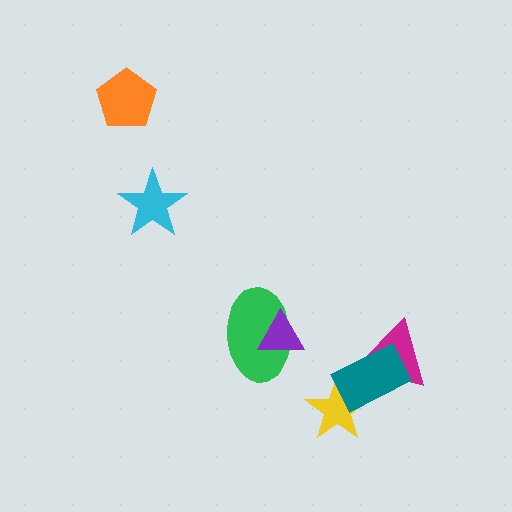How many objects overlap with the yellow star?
1 object overlaps with the yellow star.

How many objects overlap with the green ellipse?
1 object overlaps with the green ellipse.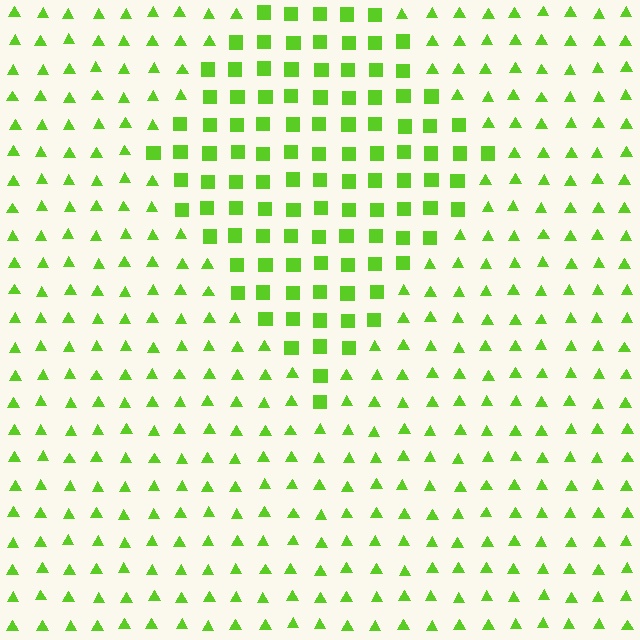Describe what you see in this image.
The image is filled with small lime elements arranged in a uniform grid. A diamond-shaped region contains squares, while the surrounding area contains triangles. The boundary is defined purely by the change in element shape.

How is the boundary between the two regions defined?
The boundary is defined by a change in element shape: squares inside vs. triangles outside. All elements share the same color and spacing.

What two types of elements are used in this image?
The image uses squares inside the diamond region and triangles outside it.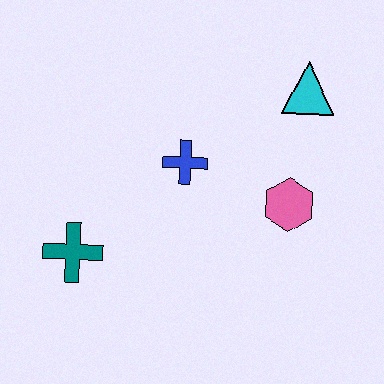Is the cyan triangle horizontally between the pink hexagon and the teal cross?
No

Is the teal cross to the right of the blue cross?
No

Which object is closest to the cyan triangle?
The pink hexagon is closest to the cyan triangle.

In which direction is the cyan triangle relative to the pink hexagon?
The cyan triangle is above the pink hexagon.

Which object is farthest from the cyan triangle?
The teal cross is farthest from the cyan triangle.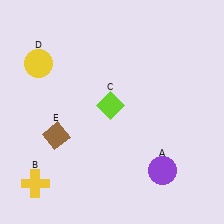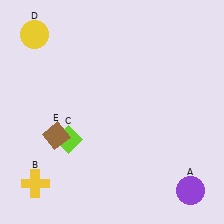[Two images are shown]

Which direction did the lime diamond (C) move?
The lime diamond (C) moved left.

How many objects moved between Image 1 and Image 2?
3 objects moved between the two images.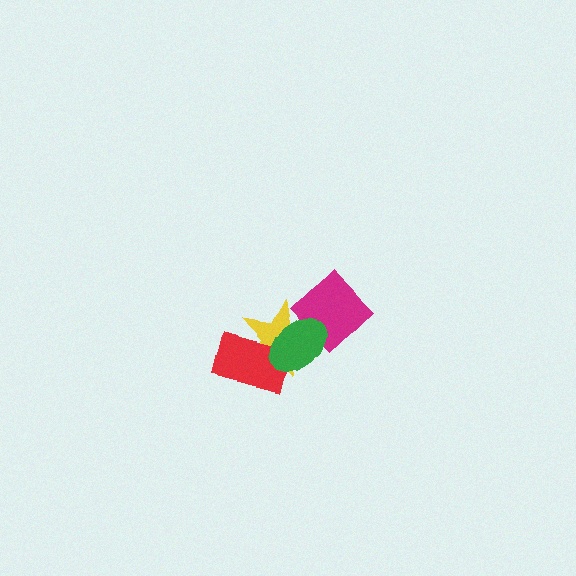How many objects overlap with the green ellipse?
3 objects overlap with the green ellipse.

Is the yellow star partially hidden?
Yes, it is partially covered by another shape.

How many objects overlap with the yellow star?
3 objects overlap with the yellow star.